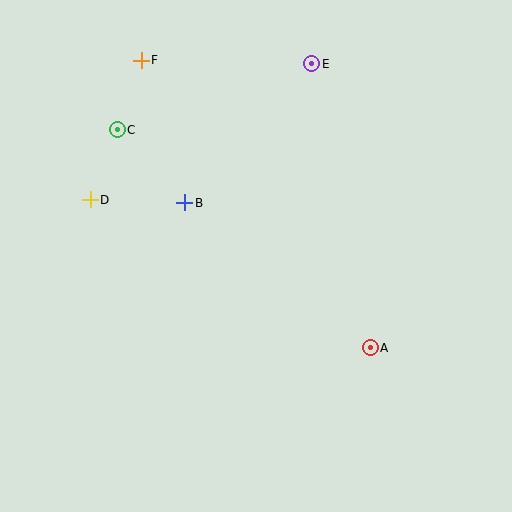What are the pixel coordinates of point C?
Point C is at (117, 130).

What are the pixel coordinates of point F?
Point F is at (141, 60).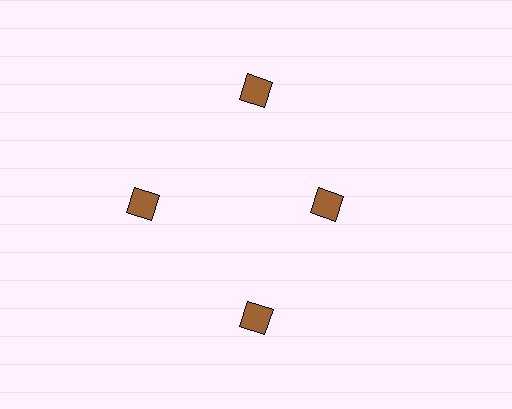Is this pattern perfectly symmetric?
No. The 4 brown squares are arranged in a ring, but one element near the 3 o'clock position is pulled inward toward the center, breaking the 4-fold rotational symmetry.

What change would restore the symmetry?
The symmetry would be restored by moving it outward, back onto the ring so that all 4 squares sit at equal angles and equal distance from the center.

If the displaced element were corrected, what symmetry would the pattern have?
It would have 4-fold rotational symmetry — the pattern would map onto itself every 90 degrees.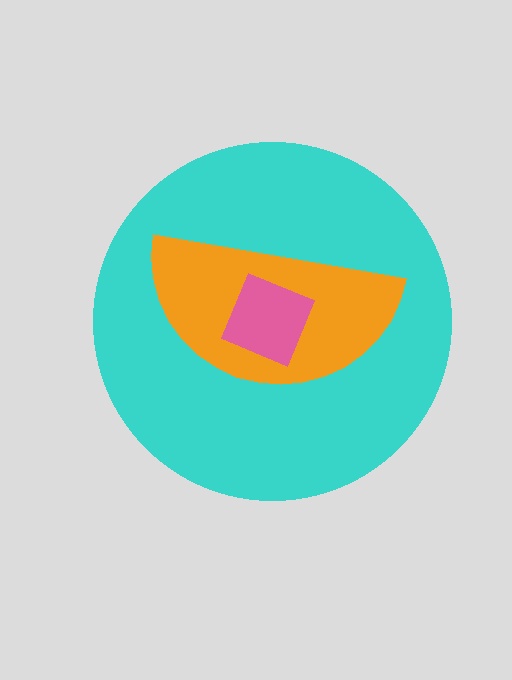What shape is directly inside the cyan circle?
The orange semicircle.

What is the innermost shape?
The pink diamond.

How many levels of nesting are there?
3.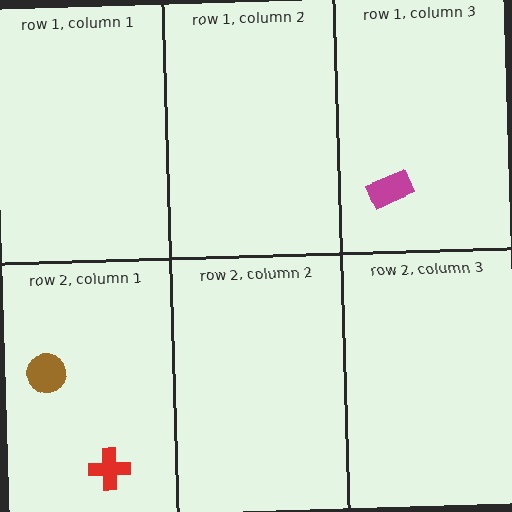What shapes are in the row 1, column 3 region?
The magenta rectangle.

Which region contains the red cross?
The row 2, column 1 region.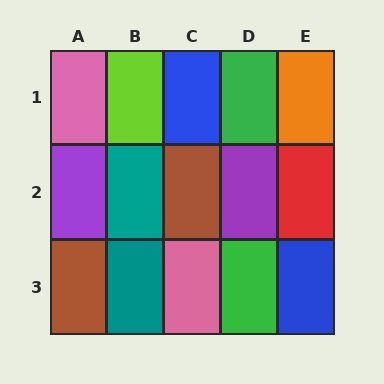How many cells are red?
1 cell is red.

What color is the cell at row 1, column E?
Orange.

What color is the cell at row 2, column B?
Teal.